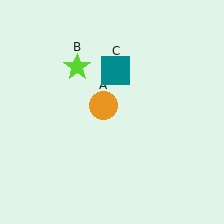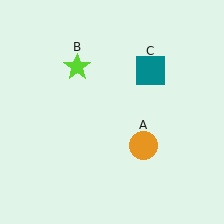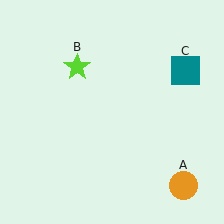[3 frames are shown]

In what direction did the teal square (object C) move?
The teal square (object C) moved right.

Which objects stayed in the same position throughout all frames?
Lime star (object B) remained stationary.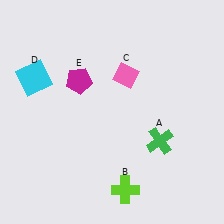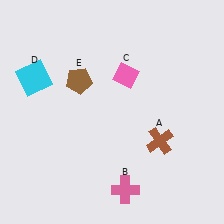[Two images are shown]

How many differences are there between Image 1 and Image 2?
There are 3 differences between the two images.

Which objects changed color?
A changed from green to brown. B changed from lime to pink. E changed from magenta to brown.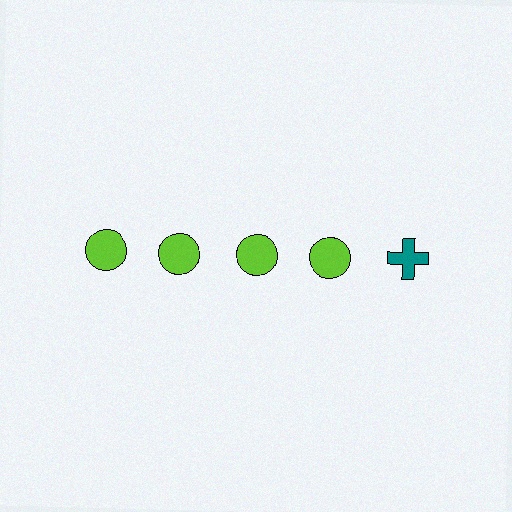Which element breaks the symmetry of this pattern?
The teal cross in the top row, rightmost column breaks the symmetry. All other shapes are lime circles.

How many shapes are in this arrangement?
There are 5 shapes arranged in a grid pattern.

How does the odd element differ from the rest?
It differs in both color (teal instead of lime) and shape (cross instead of circle).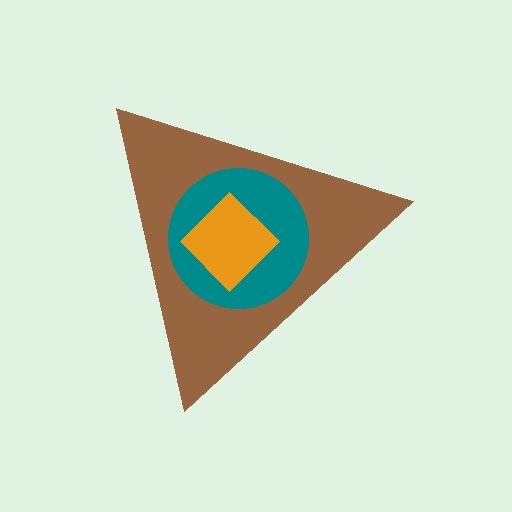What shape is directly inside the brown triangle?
The teal circle.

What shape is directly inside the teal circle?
The orange diamond.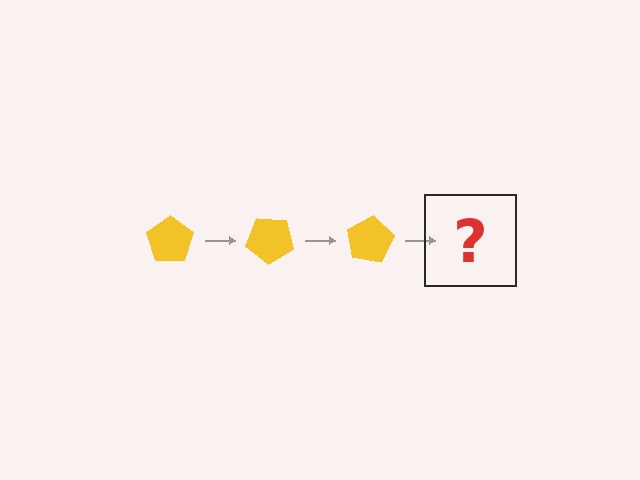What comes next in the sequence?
The next element should be a yellow pentagon rotated 120 degrees.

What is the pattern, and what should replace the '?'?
The pattern is that the pentagon rotates 40 degrees each step. The '?' should be a yellow pentagon rotated 120 degrees.